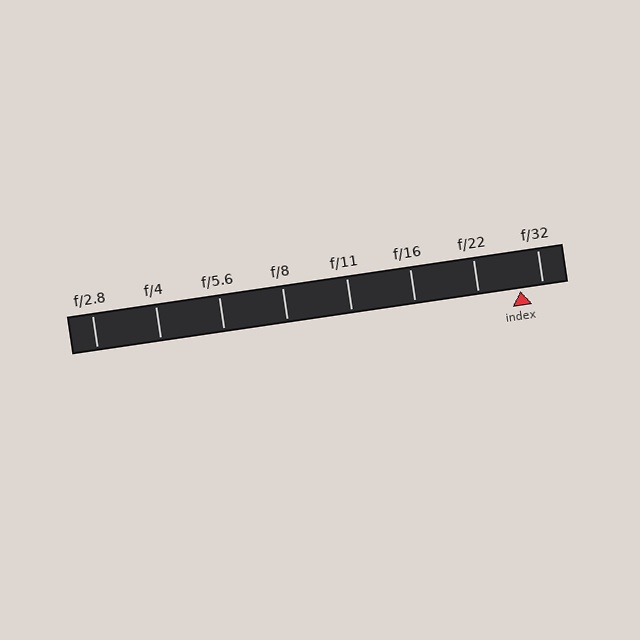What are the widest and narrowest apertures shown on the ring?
The widest aperture shown is f/2.8 and the narrowest is f/32.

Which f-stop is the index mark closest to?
The index mark is closest to f/32.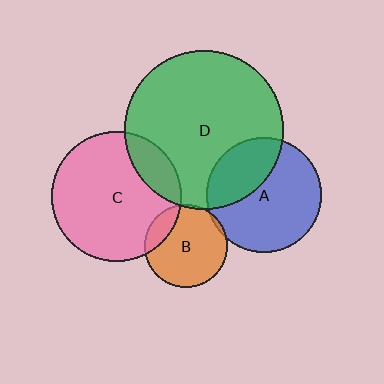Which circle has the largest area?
Circle D (green).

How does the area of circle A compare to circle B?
Approximately 1.9 times.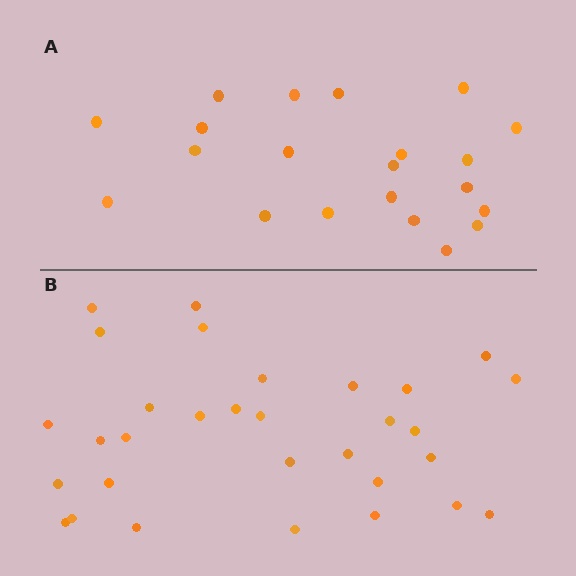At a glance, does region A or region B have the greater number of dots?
Region B (the bottom region) has more dots.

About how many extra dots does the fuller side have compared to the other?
Region B has roughly 10 or so more dots than region A.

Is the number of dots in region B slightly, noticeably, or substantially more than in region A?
Region B has substantially more. The ratio is roughly 1.5 to 1.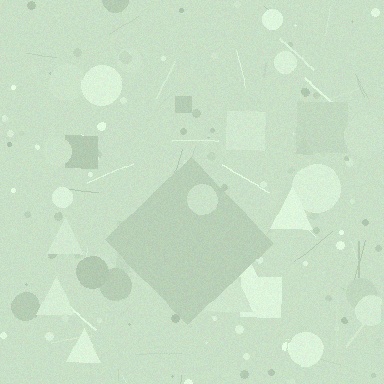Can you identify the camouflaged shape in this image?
The camouflaged shape is a diamond.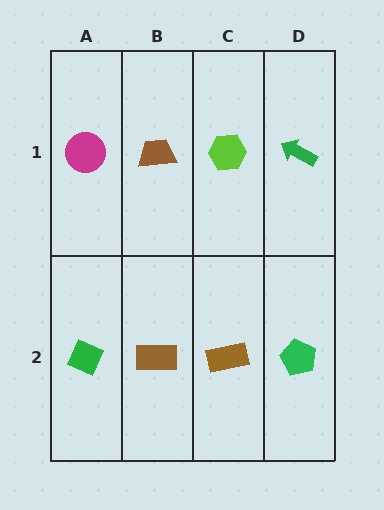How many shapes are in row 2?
4 shapes.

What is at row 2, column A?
A green diamond.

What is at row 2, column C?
A brown rectangle.